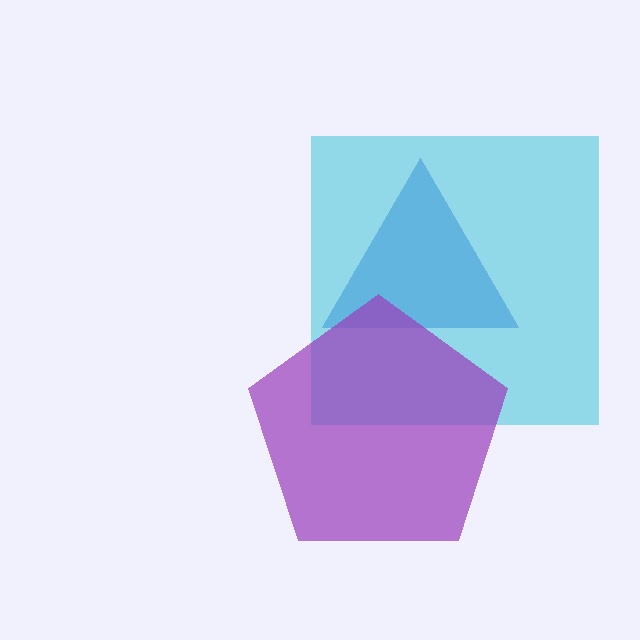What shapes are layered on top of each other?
The layered shapes are: a blue triangle, a cyan square, a purple pentagon.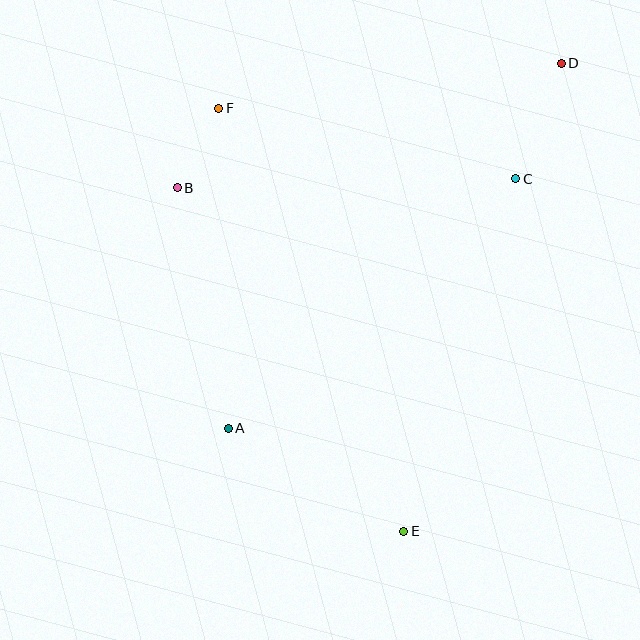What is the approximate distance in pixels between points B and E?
The distance between B and E is approximately 412 pixels.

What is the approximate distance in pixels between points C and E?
The distance between C and E is approximately 370 pixels.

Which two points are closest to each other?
Points B and F are closest to each other.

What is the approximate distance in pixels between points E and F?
The distance between E and F is approximately 462 pixels.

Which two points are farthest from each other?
Points A and D are farthest from each other.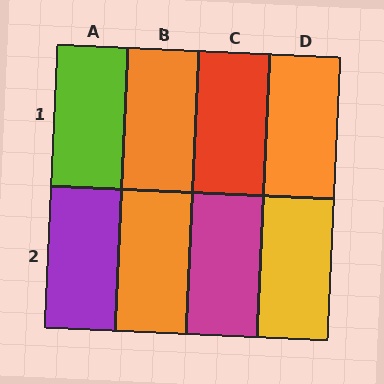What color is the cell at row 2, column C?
Magenta.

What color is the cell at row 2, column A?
Purple.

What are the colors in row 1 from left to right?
Lime, orange, red, orange.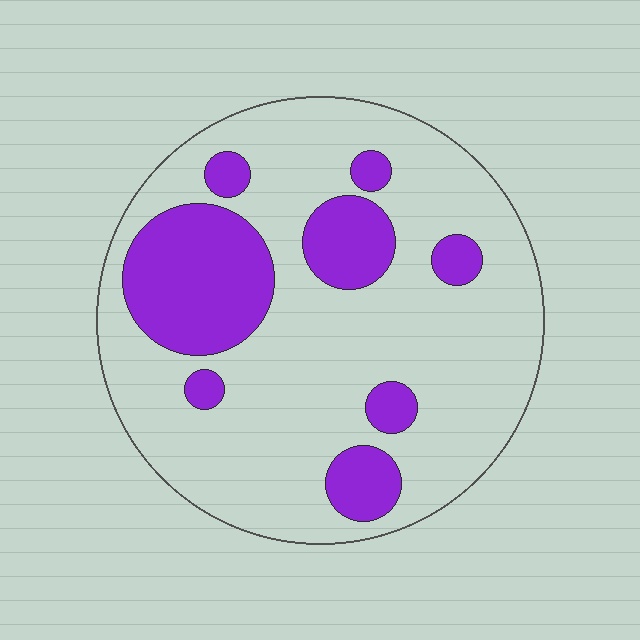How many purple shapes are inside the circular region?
8.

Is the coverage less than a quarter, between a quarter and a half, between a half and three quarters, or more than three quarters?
Less than a quarter.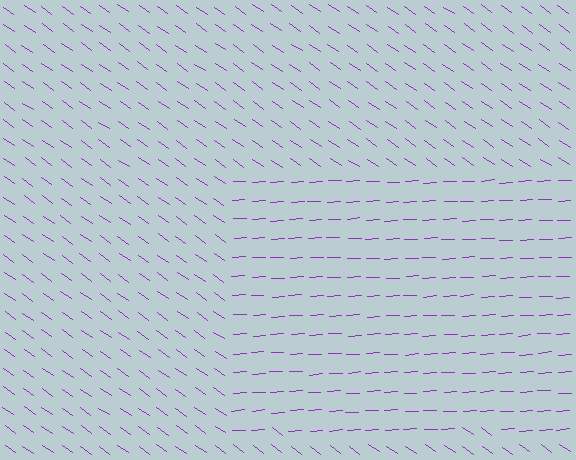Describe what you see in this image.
The image is filled with small purple line segments. A rectangle region in the image has lines oriented differently from the surrounding lines, creating a visible texture boundary.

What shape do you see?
I see a rectangle.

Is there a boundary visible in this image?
Yes, there is a texture boundary formed by a change in line orientation.